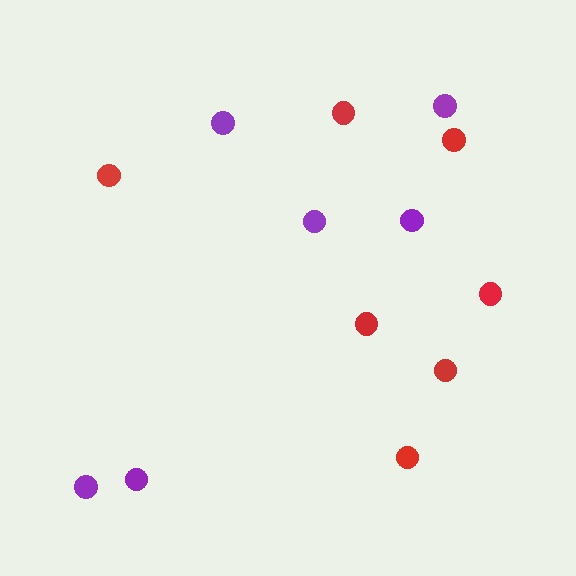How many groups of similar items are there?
There are 2 groups: one group of purple circles (6) and one group of red circles (7).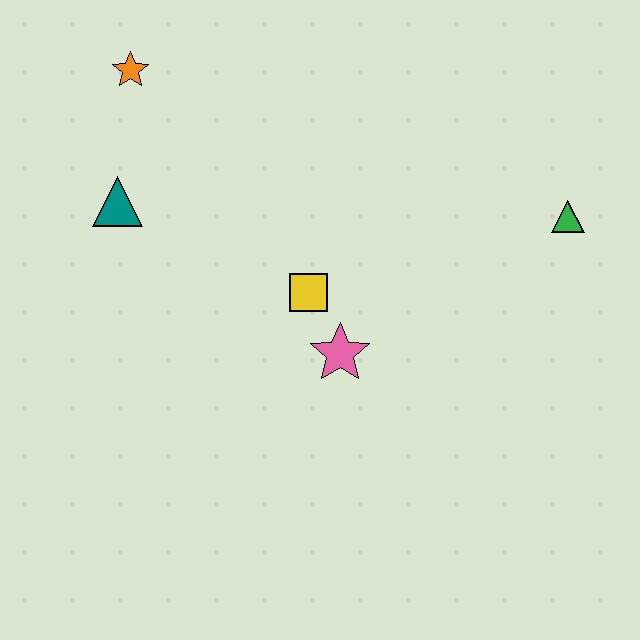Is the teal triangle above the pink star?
Yes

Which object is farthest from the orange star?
The green triangle is farthest from the orange star.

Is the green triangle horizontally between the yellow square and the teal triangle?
No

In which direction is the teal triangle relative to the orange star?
The teal triangle is below the orange star.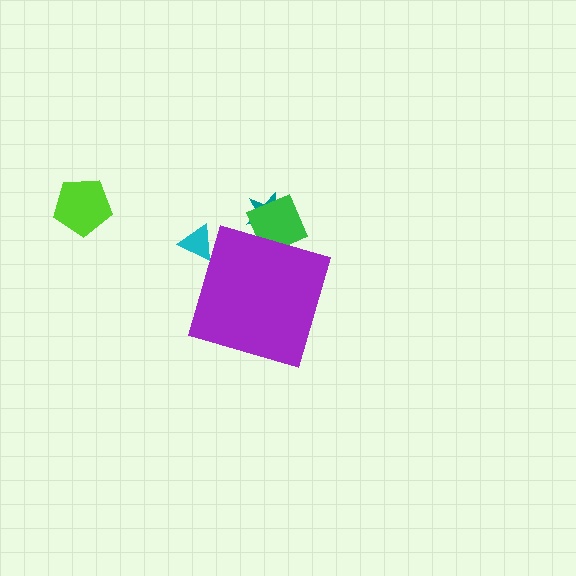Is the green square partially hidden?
Yes, the green square is partially hidden behind the purple diamond.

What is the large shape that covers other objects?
A purple diamond.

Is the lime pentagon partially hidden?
No, the lime pentagon is fully visible.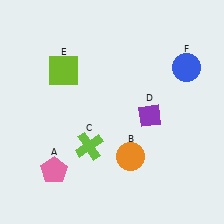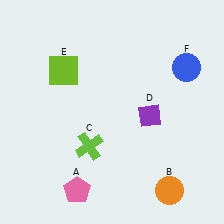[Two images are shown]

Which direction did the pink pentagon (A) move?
The pink pentagon (A) moved right.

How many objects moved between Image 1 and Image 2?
2 objects moved between the two images.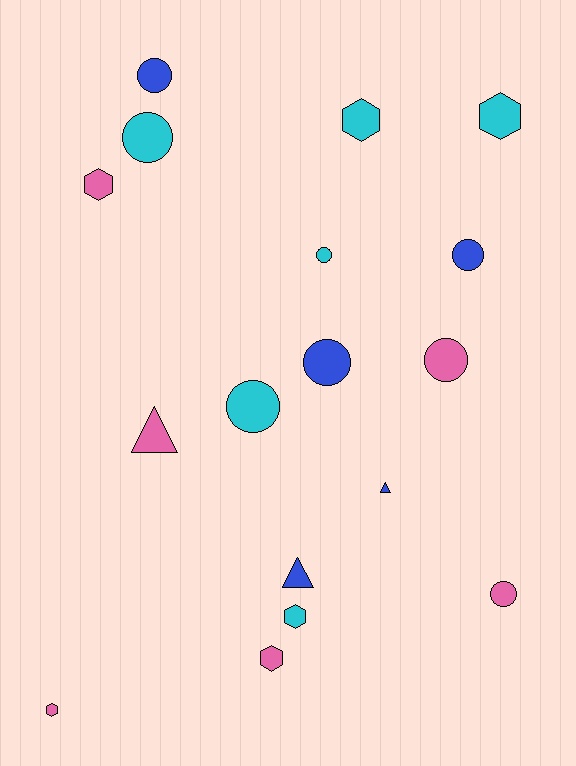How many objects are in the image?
There are 17 objects.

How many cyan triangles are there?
There are no cyan triangles.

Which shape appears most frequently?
Circle, with 8 objects.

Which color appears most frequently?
Pink, with 6 objects.